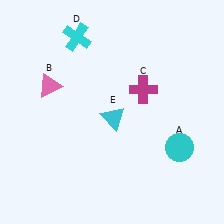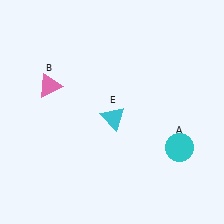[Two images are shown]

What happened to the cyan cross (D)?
The cyan cross (D) was removed in Image 2. It was in the top-left area of Image 1.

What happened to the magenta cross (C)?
The magenta cross (C) was removed in Image 2. It was in the top-right area of Image 1.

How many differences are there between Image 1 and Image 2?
There are 2 differences between the two images.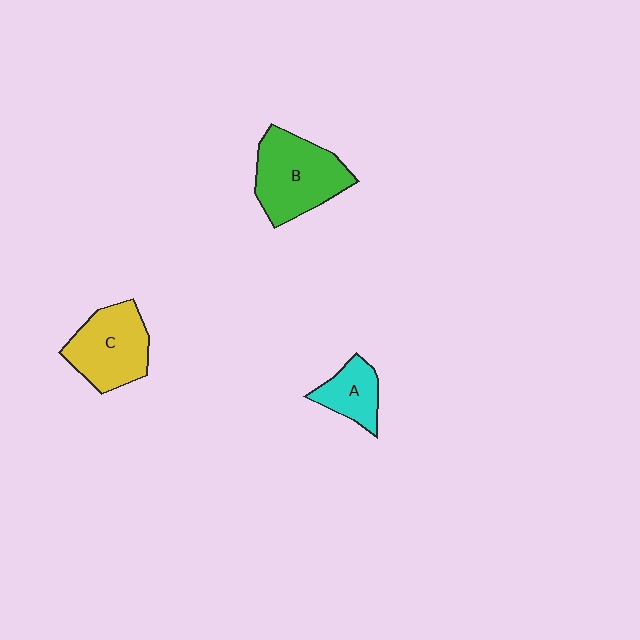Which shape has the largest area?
Shape B (green).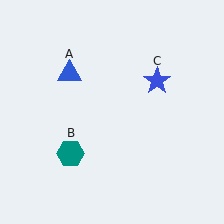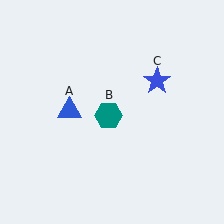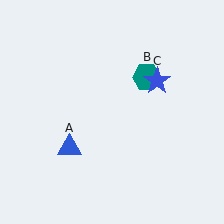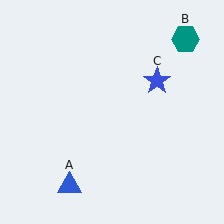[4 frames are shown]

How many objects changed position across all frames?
2 objects changed position: blue triangle (object A), teal hexagon (object B).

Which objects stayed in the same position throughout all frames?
Blue star (object C) remained stationary.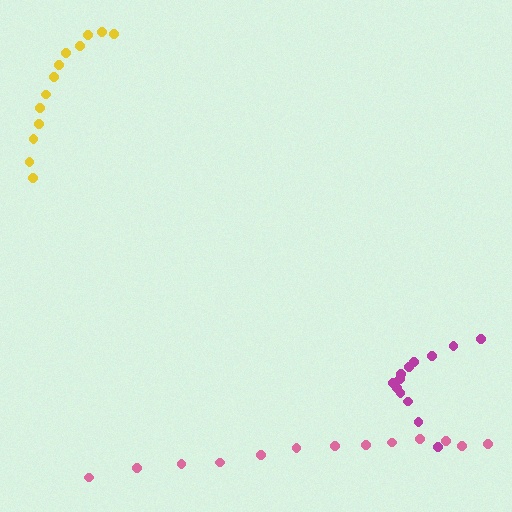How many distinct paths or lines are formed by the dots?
There are 3 distinct paths.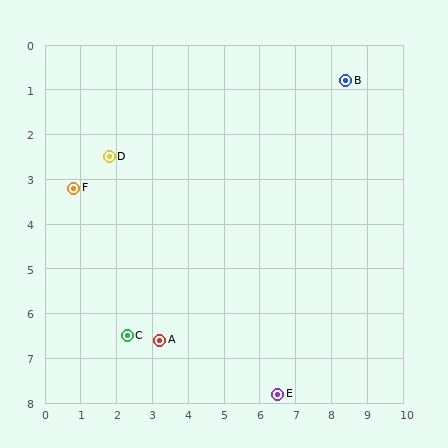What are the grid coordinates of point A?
Point A is at approximately (3.2, 6.6).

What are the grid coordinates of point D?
Point D is at approximately (1.8, 2.5).